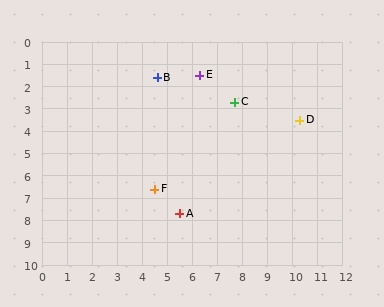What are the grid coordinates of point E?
Point E is at approximately (6.3, 1.5).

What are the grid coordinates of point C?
Point C is at approximately (7.7, 2.7).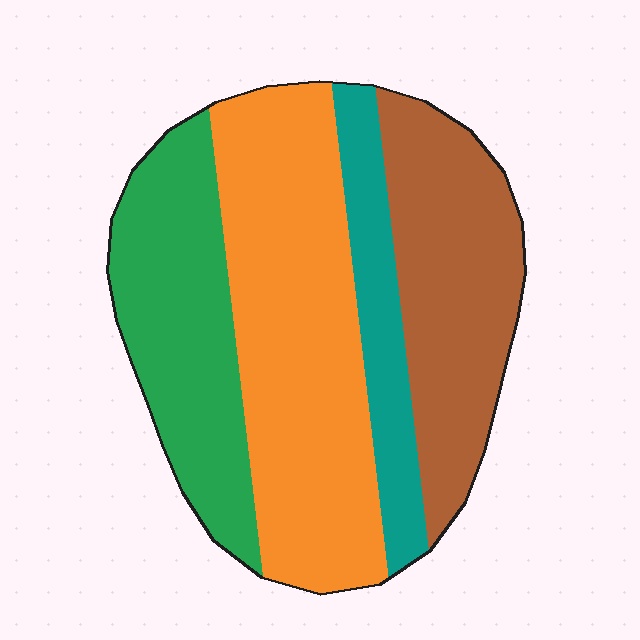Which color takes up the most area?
Orange, at roughly 40%.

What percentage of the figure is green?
Green covers roughly 25% of the figure.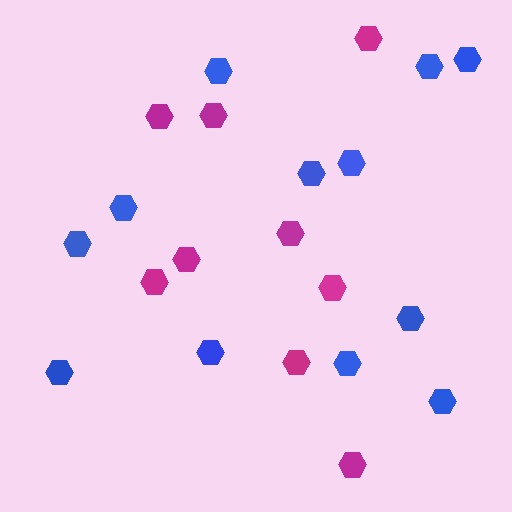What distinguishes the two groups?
There are 2 groups: one group of blue hexagons (12) and one group of magenta hexagons (9).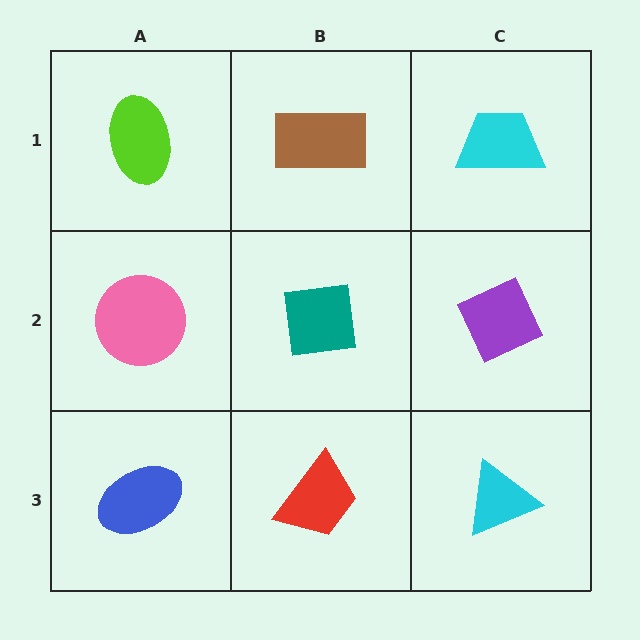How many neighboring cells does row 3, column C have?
2.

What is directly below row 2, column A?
A blue ellipse.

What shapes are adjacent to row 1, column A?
A pink circle (row 2, column A), a brown rectangle (row 1, column B).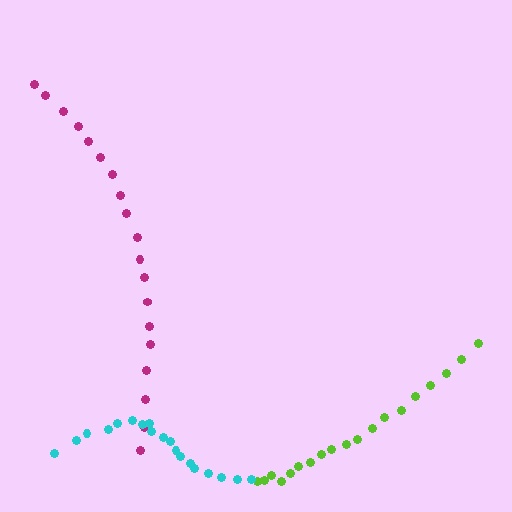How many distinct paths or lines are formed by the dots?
There are 3 distinct paths.